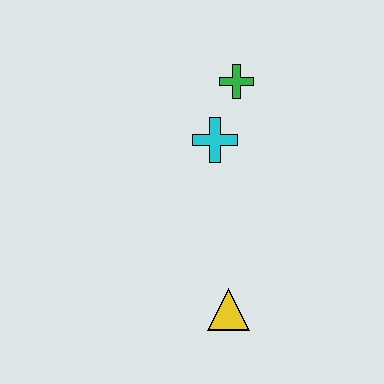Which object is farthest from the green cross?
The yellow triangle is farthest from the green cross.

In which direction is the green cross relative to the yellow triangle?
The green cross is above the yellow triangle.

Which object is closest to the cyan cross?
The green cross is closest to the cyan cross.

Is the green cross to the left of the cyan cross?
No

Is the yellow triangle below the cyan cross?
Yes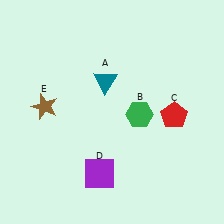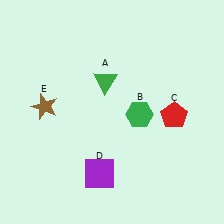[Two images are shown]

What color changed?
The triangle (A) changed from teal in Image 1 to green in Image 2.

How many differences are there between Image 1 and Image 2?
There is 1 difference between the two images.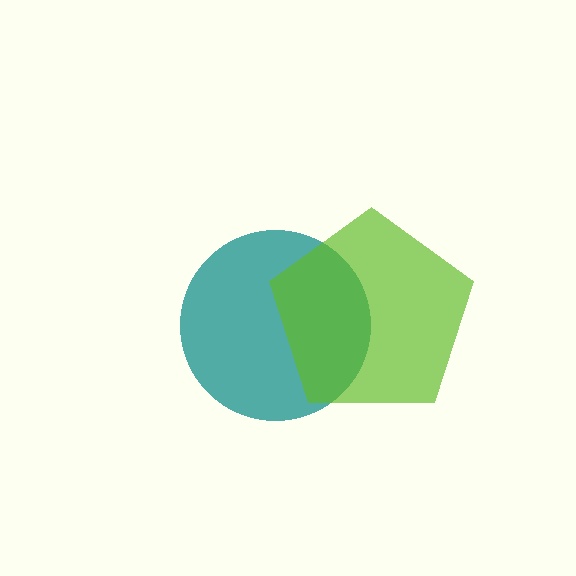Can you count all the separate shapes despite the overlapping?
Yes, there are 2 separate shapes.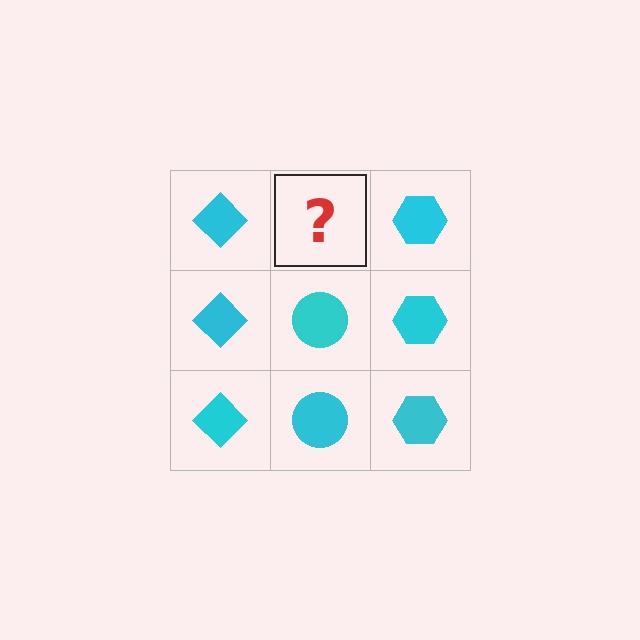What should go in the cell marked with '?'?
The missing cell should contain a cyan circle.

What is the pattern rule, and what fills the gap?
The rule is that each column has a consistent shape. The gap should be filled with a cyan circle.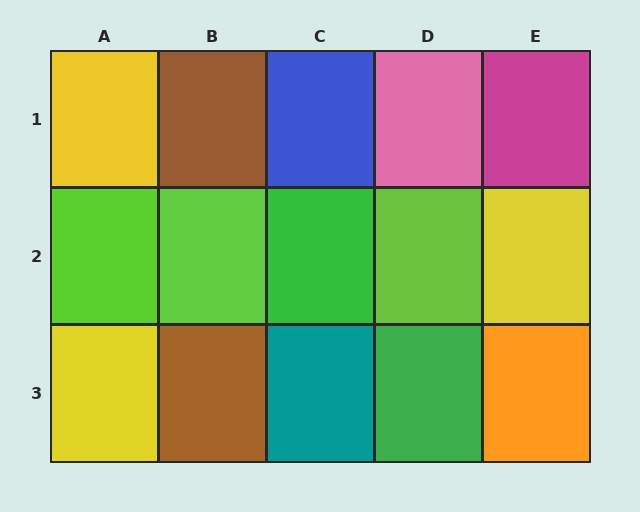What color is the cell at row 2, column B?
Lime.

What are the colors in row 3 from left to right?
Yellow, brown, teal, green, orange.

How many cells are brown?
2 cells are brown.